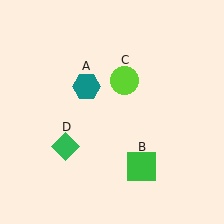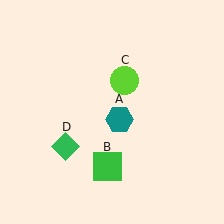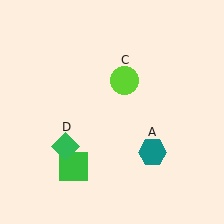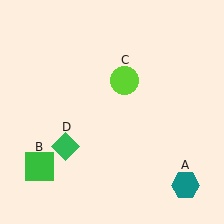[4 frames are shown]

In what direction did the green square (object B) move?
The green square (object B) moved left.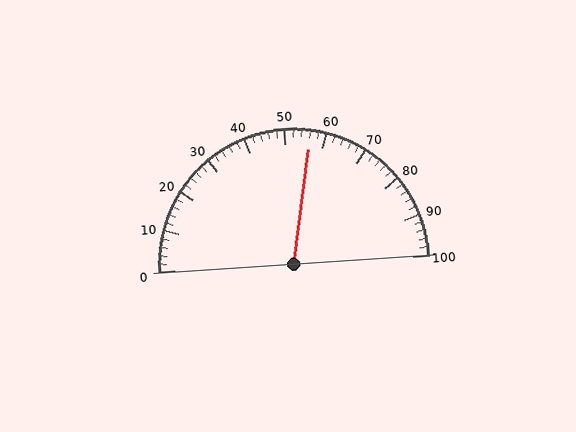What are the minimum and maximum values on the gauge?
The gauge ranges from 0 to 100.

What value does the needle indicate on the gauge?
The needle indicates approximately 56.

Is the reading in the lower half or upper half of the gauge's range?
The reading is in the upper half of the range (0 to 100).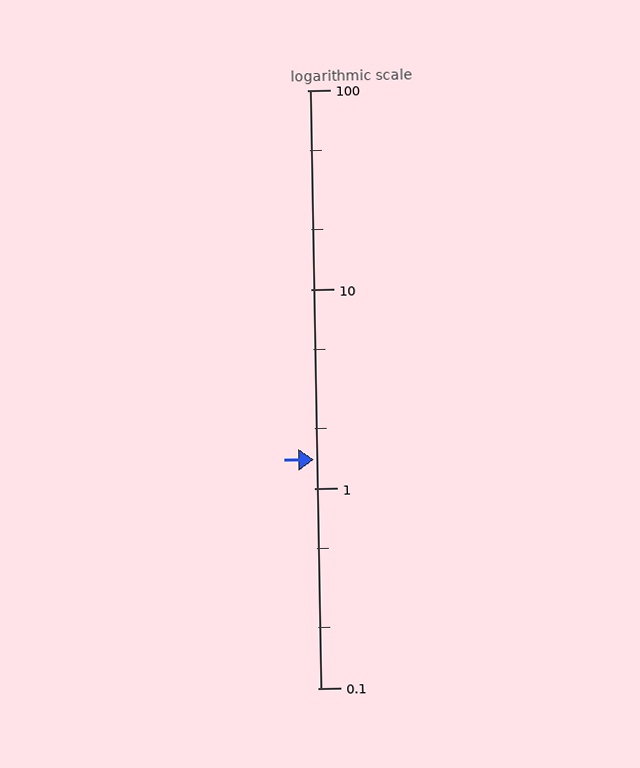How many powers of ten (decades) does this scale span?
The scale spans 3 decades, from 0.1 to 100.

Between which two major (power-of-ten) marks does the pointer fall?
The pointer is between 1 and 10.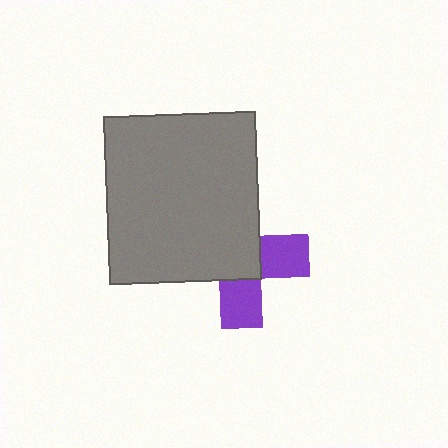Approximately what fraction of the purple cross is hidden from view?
Roughly 60% of the purple cross is hidden behind the gray rectangle.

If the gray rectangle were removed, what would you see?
You would see the complete purple cross.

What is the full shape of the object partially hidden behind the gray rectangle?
The partially hidden object is a purple cross.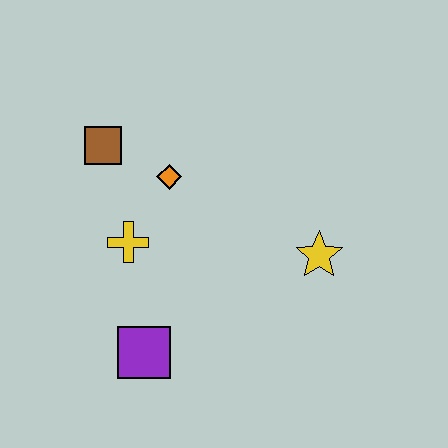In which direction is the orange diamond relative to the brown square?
The orange diamond is to the right of the brown square.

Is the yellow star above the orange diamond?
No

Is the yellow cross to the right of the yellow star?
No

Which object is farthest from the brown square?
The yellow star is farthest from the brown square.